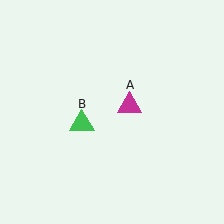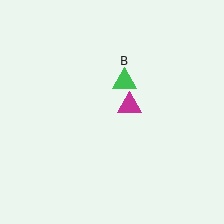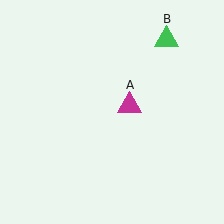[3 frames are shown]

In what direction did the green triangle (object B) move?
The green triangle (object B) moved up and to the right.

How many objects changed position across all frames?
1 object changed position: green triangle (object B).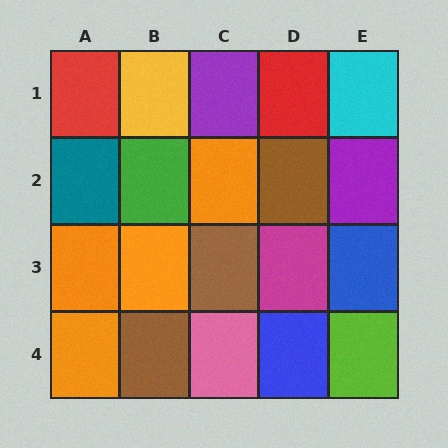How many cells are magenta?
1 cell is magenta.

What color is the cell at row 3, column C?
Brown.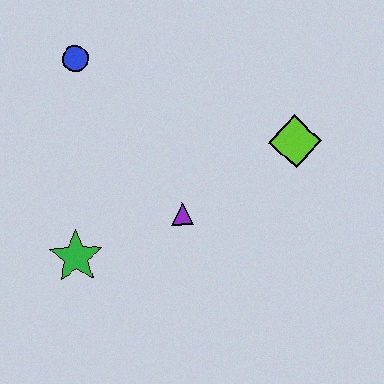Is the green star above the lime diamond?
No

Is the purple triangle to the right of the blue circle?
Yes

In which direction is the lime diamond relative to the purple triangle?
The lime diamond is to the right of the purple triangle.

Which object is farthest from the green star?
The lime diamond is farthest from the green star.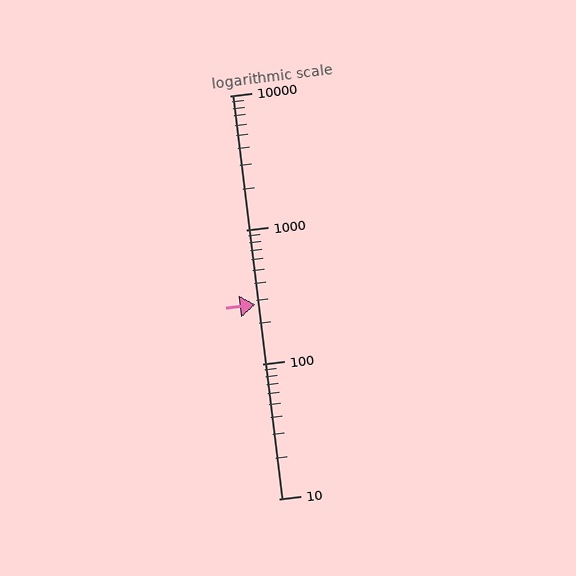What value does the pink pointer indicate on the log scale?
The pointer indicates approximately 280.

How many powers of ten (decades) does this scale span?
The scale spans 3 decades, from 10 to 10000.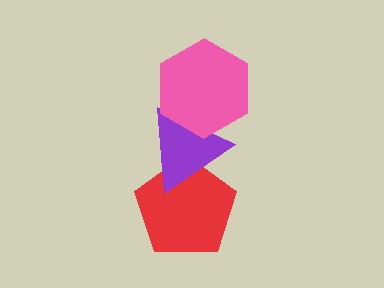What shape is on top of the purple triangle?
The pink hexagon is on top of the purple triangle.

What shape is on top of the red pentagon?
The purple triangle is on top of the red pentagon.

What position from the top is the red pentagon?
The red pentagon is 3rd from the top.